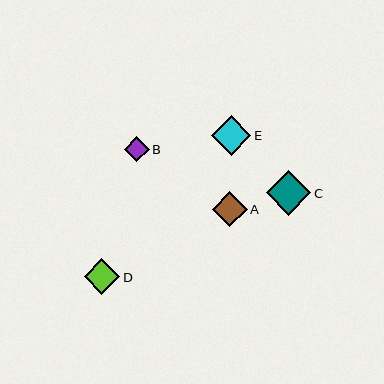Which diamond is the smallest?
Diamond B is the smallest with a size of approximately 25 pixels.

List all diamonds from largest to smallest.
From largest to smallest: C, E, D, A, B.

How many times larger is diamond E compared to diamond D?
Diamond E is approximately 1.1 times the size of diamond D.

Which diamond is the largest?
Diamond C is the largest with a size of approximately 45 pixels.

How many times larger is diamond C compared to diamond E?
Diamond C is approximately 1.1 times the size of diamond E.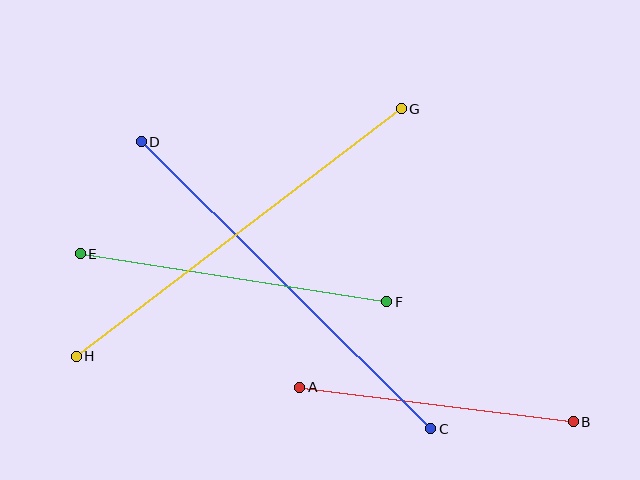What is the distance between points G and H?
The distance is approximately 409 pixels.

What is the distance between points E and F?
The distance is approximately 310 pixels.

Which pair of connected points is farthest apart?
Points G and H are farthest apart.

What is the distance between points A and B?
The distance is approximately 275 pixels.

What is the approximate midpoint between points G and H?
The midpoint is at approximately (239, 232) pixels.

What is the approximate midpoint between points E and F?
The midpoint is at approximately (234, 278) pixels.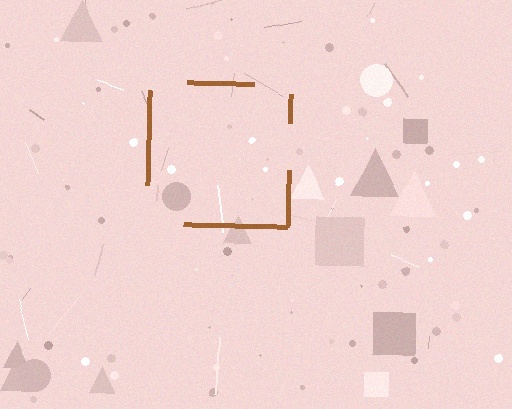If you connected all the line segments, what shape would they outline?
They would outline a square.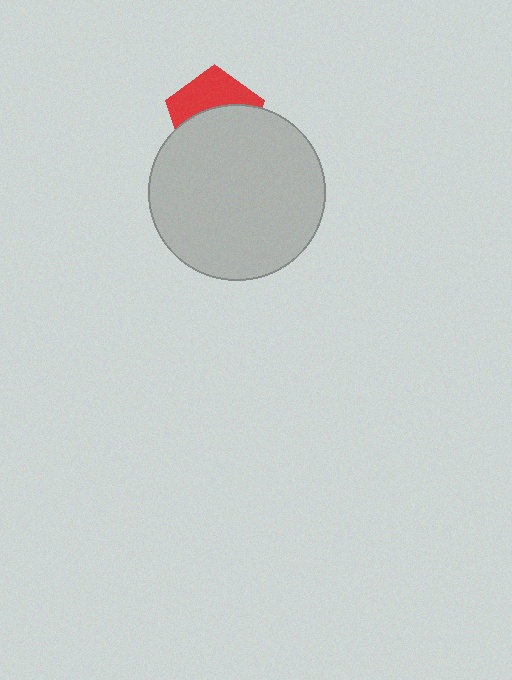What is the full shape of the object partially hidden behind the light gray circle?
The partially hidden object is a red pentagon.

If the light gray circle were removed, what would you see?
You would see the complete red pentagon.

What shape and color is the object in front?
The object in front is a light gray circle.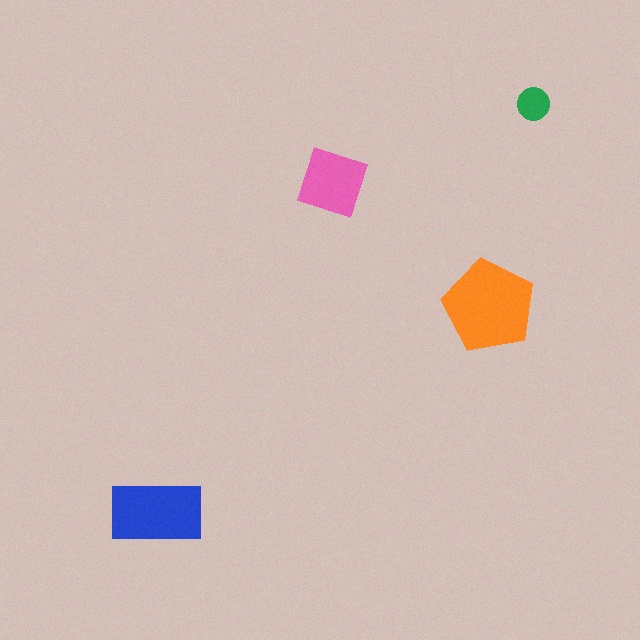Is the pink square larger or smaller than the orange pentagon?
Smaller.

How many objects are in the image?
There are 4 objects in the image.